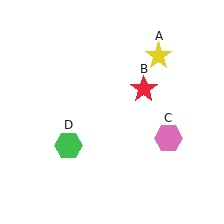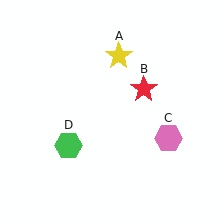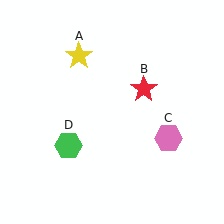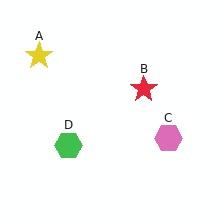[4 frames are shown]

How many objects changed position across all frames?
1 object changed position: yellow star (object A).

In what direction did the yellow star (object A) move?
The yellow star (object A) moved left.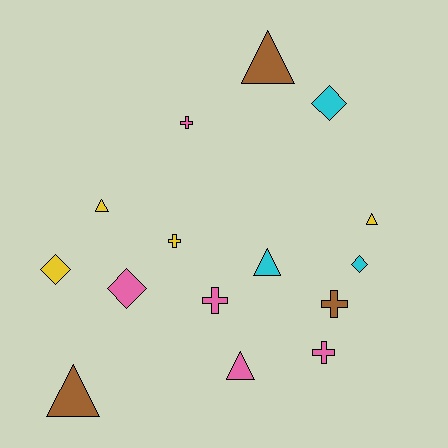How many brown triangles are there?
There are 2 brown triangles.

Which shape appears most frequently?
Triangle, with 6 objects.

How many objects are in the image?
There are 15 objects.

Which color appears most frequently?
Pink, with 5 objects.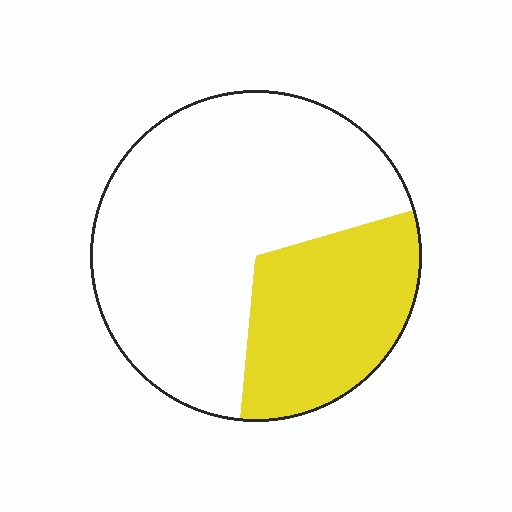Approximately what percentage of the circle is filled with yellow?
Approximately 30%.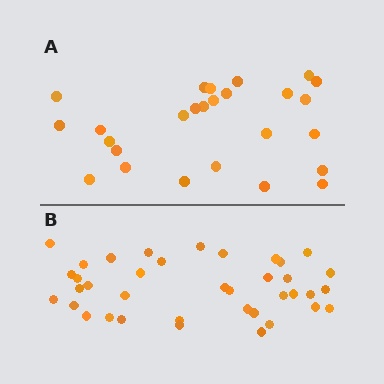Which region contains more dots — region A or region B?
Region B (the bottom region) has more dots.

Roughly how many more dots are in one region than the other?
Region B has roughly 12 or so more dots than region A.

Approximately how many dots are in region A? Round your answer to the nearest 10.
About 30 dots. (The exact count is 26, which rounds to 30.)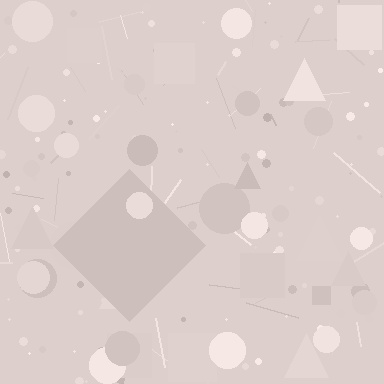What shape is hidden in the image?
A diamond is hidden in the image.